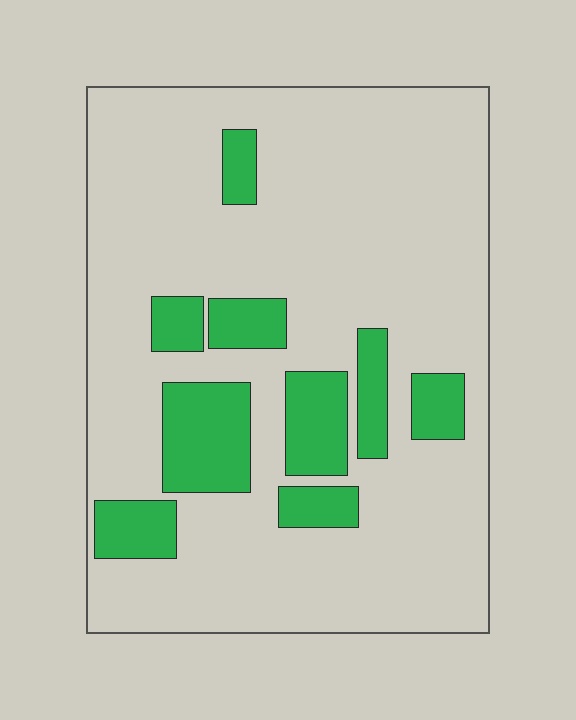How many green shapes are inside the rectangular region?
9.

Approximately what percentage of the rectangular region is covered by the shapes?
Approximately 20%.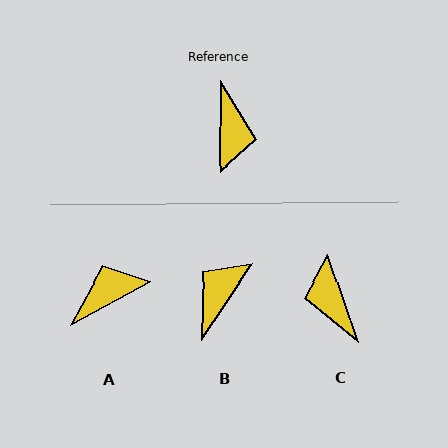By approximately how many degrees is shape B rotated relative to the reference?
Approximately 147 degrees counter-clockwise.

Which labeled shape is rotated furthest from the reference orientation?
C, about 161 degrees away.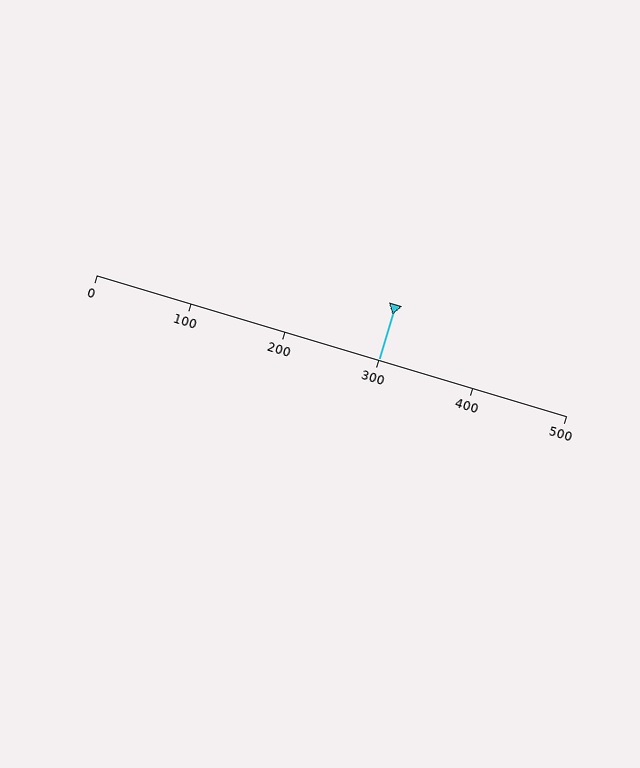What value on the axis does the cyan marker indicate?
The marker indicates approximately 300.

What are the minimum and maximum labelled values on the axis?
The axis runs from 0 to 500.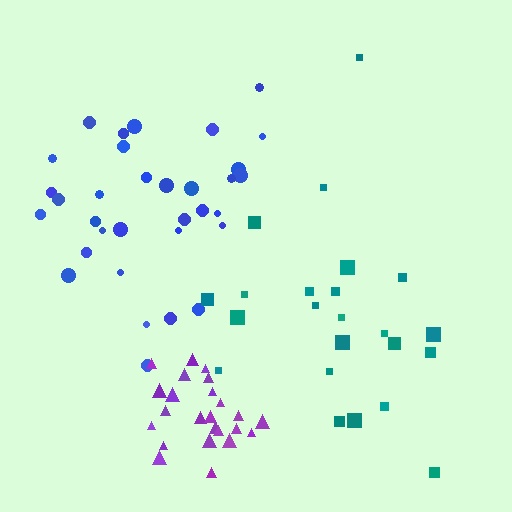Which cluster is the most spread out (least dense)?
Teal.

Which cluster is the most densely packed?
Purple.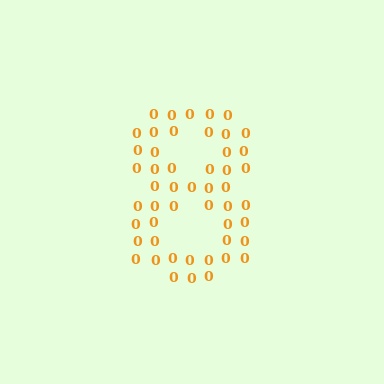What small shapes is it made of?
It is made of small digit 0's.